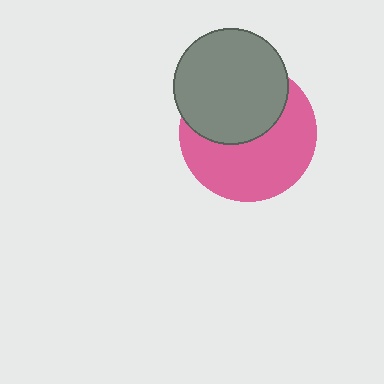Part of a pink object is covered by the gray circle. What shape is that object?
It is a circle.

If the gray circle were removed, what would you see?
You would see the complete pink circle.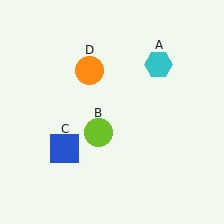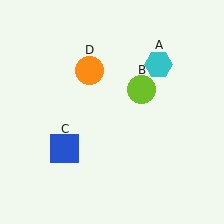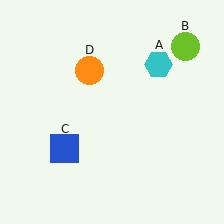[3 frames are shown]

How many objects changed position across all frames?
1 object changed position: lime circle (object B).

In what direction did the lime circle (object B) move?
The lime circle (object B) moved up and to the right.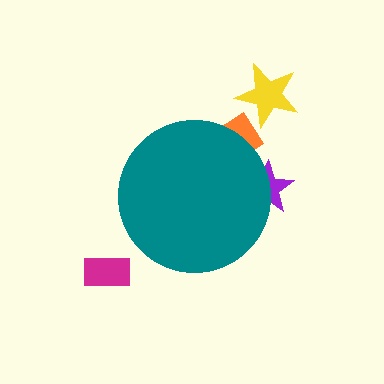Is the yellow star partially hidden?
No, the yellow star is fully visible.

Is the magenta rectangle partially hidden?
No, the magenta rectangle is fully visible.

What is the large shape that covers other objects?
A teal circle.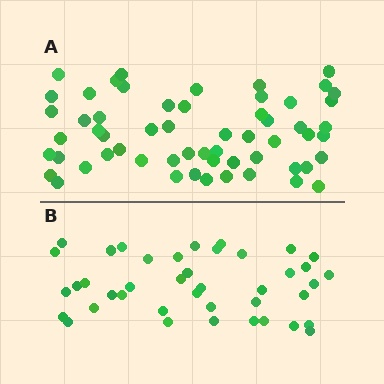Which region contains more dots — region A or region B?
Region A (the top region) has more dots.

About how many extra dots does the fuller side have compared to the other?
Region A has approximately 15 more dots than region B.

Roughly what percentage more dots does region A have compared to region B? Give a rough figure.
About 40% more.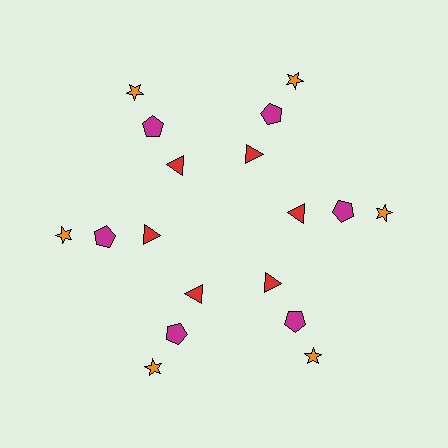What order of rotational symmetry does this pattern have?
This pattern has 6-fold rotational symmetry.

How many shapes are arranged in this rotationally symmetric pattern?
There are 18 shapes, arranged in 6 groups of 3.